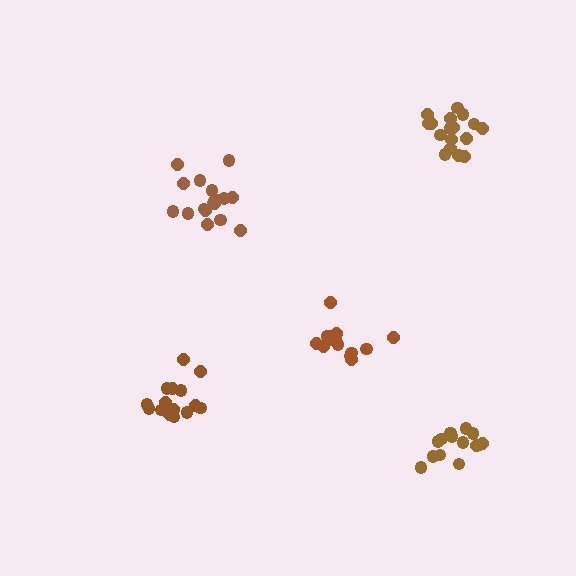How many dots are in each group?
Group 1: 17 dots, Group 2: 17 dots, Group 3: 16 dots, Group 4: 15 dots, Group 5: 14 dots (79 total).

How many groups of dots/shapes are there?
There are 5 groups.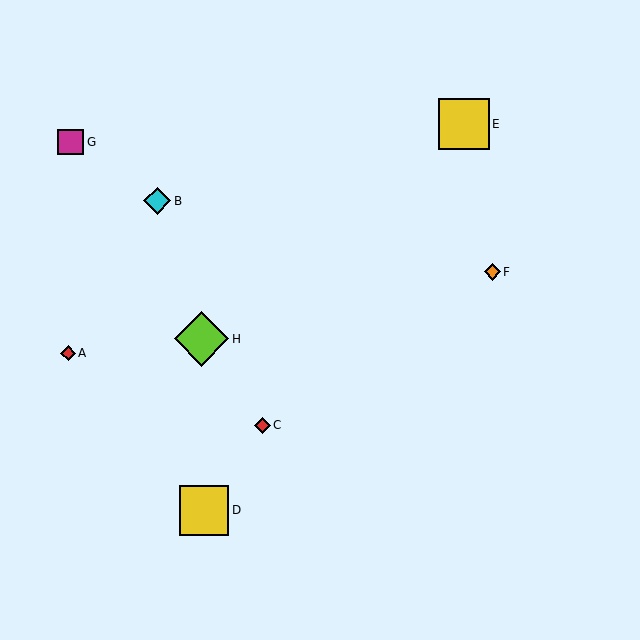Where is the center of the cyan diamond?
The center of the cyan diamond is at (157, 201).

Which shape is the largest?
The lime diamond (labeled H) is the largest.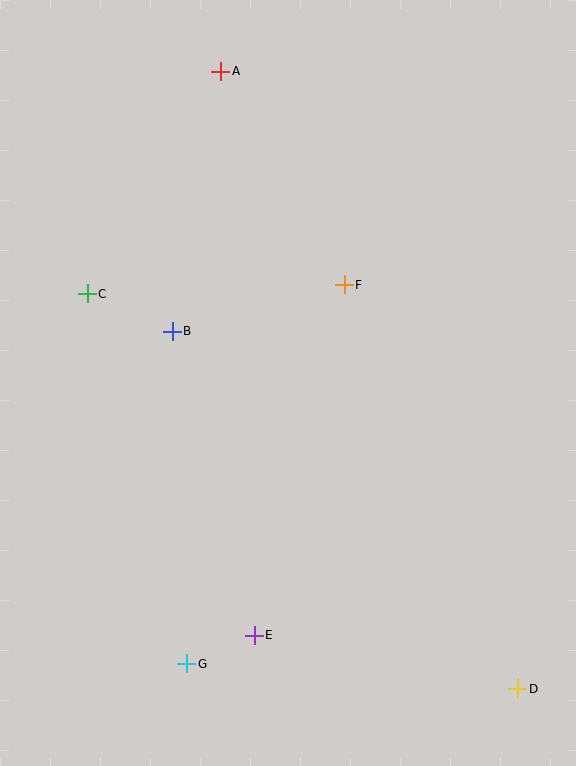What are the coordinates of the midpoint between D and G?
The midpoint between D and G is at (352, 676).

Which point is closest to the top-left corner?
Point A is closest to the top-left corner.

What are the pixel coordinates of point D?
Point D is at (518, 689).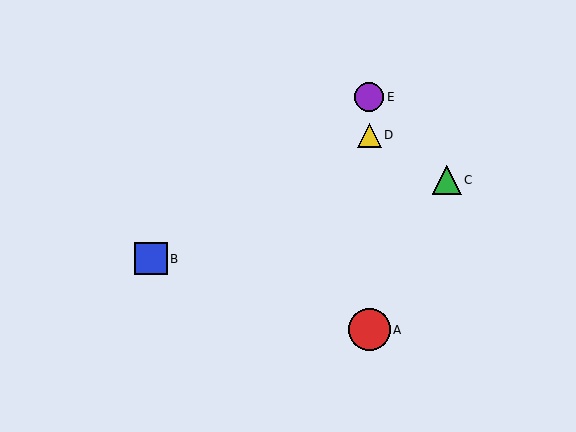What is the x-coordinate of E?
Object E is at x≈369.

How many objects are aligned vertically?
3 objects (A, D, E) are aligned vertically.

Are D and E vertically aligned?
Yes, both are at x≈369.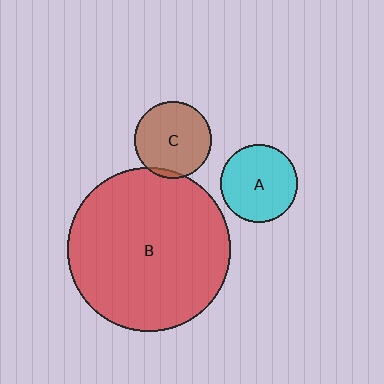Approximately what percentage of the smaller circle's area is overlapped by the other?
Approximately 5%.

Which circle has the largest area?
Circle B (red).